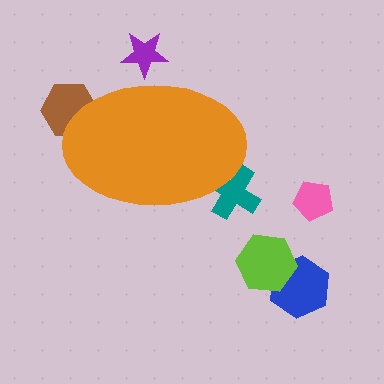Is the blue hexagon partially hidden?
No, the blue hexagon is fully visible.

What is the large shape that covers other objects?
An orange ellipse.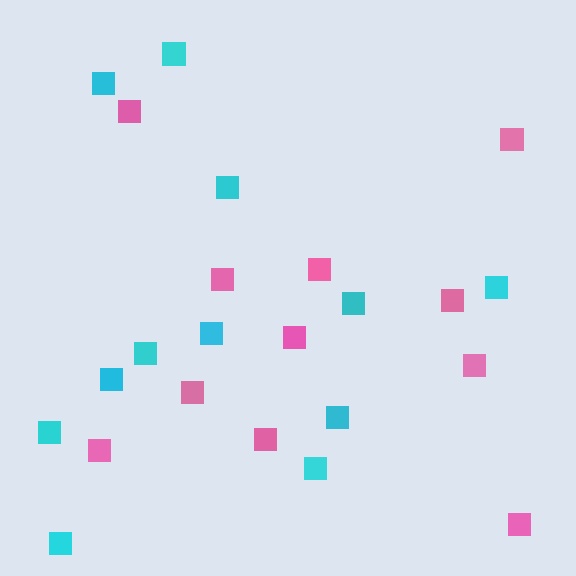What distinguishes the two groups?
There are 2 groups: one group of pink squares (11) and one group of cyan squares (12).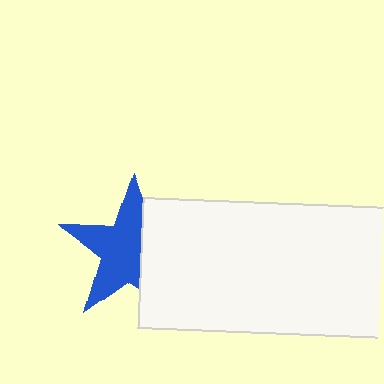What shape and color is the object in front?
The object in front is a white rectangle.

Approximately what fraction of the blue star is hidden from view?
Roughly 37% of the blue star is hidden behind the white rectangle.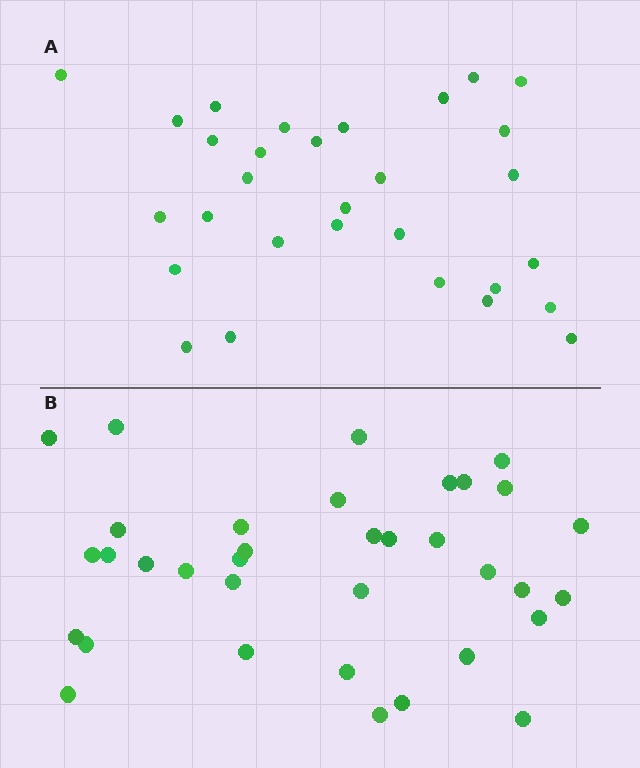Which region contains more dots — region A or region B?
Region B (the bottom region) has more dots.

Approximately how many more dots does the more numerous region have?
Region B has about 5 more dots than region A.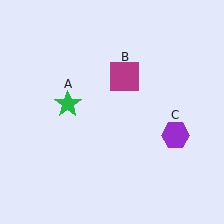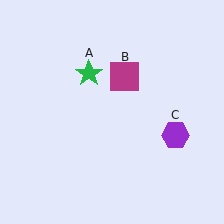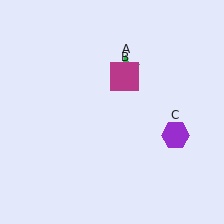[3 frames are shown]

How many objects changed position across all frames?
1 object changed position: green star (object A).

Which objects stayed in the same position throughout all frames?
Magenta square (object B) and purple hexagon (object C) remained stationary.